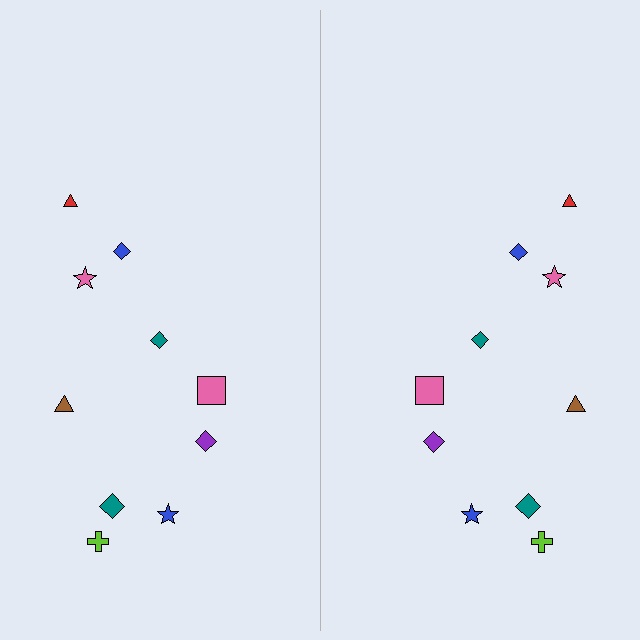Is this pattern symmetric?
Yes, this pattern has bilateral (reflection) symmetry.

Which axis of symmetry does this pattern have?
The pattern has a vertical axis of symmetry running through the center of the image.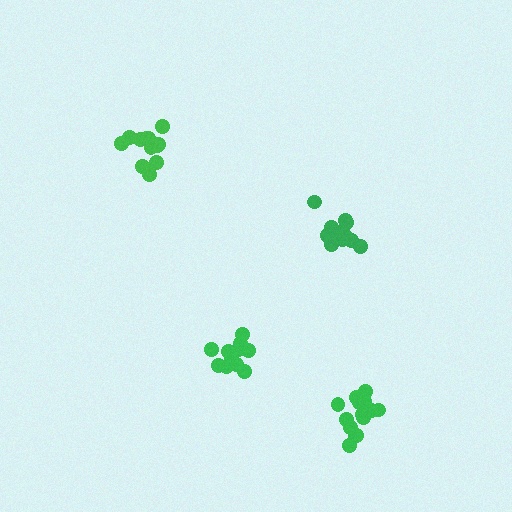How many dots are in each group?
Group 1: 12 dots, Group 2: 12 dots, Group 3: 13 dots, Group 4: 14 dots (51 total).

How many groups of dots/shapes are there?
There are 4 groups.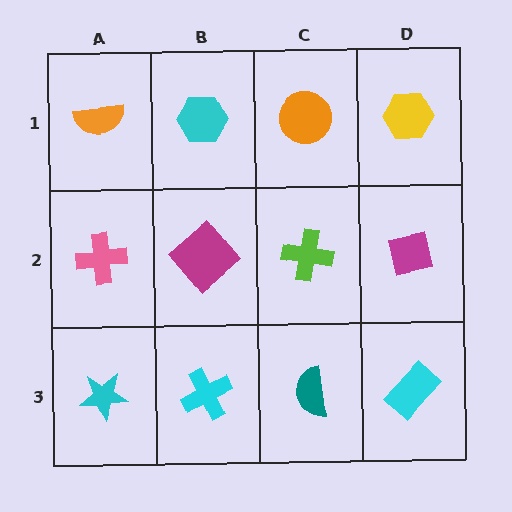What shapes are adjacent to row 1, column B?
A magenta diamond (row 2, column B), an orange semicircle (row 1, column A), an orange circle (row 1, column C).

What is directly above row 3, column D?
A magenta square.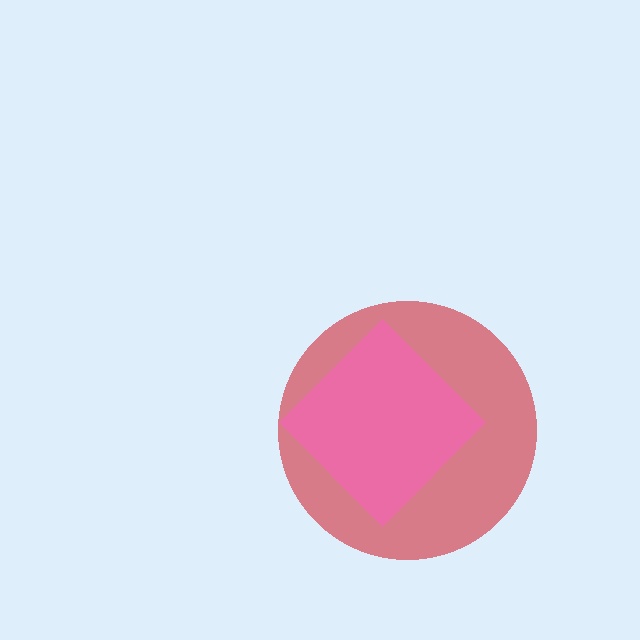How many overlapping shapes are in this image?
There are 2 overlapping shapes in the image.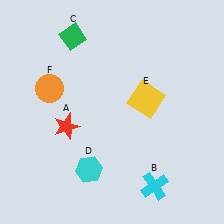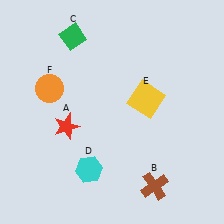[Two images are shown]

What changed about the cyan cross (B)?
In Image 1, B is cyan. In Image 2, it changed to brown.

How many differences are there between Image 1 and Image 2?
There is 1 difference between the two images.